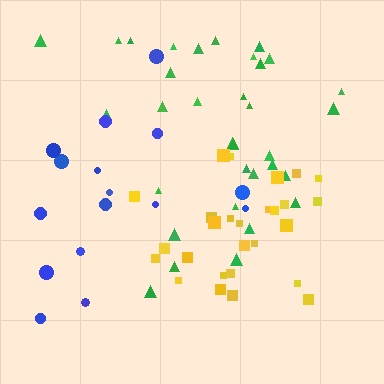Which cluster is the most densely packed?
Yellow.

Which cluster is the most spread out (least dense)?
Blue.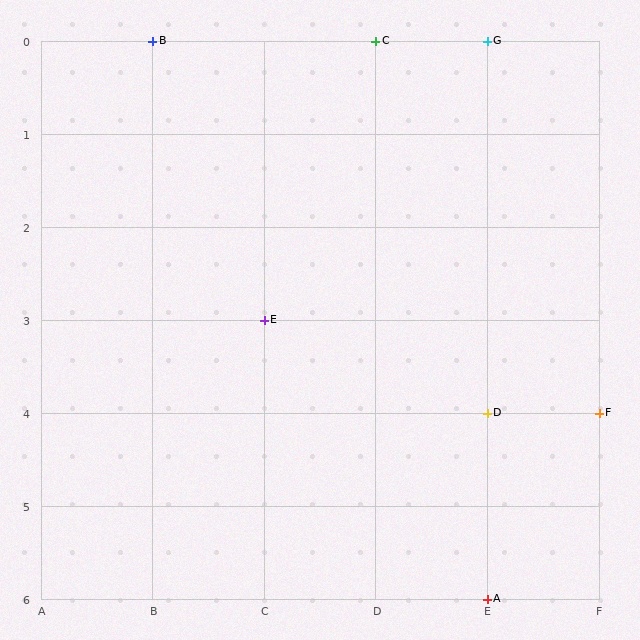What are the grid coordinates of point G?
Point G is at grid coordinates (E, 0).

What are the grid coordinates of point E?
Point E is at grid coordinates (C, 3).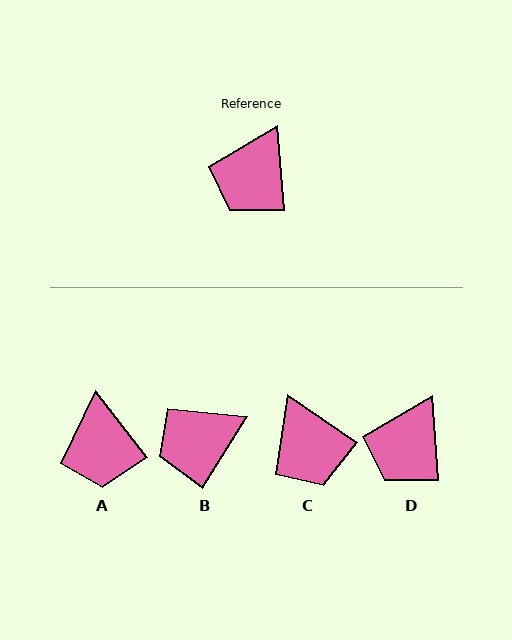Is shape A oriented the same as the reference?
No, it is off by about 34 degrees.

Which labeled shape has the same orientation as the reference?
D.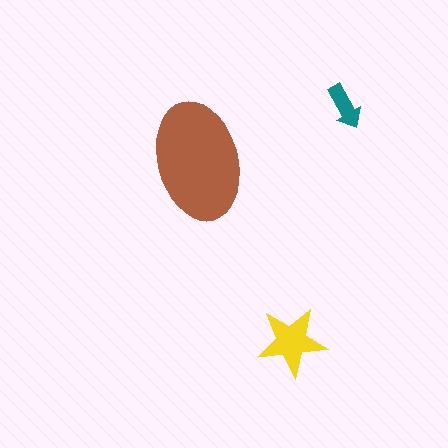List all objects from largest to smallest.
The brown ellipse, the yellow star, the teal arrow.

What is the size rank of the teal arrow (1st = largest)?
3rd.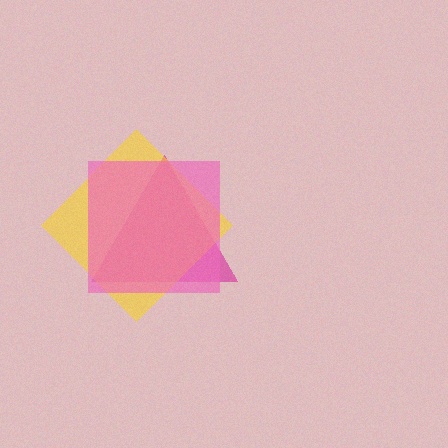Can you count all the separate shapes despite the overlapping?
Yes, there are 3 separate shapes.